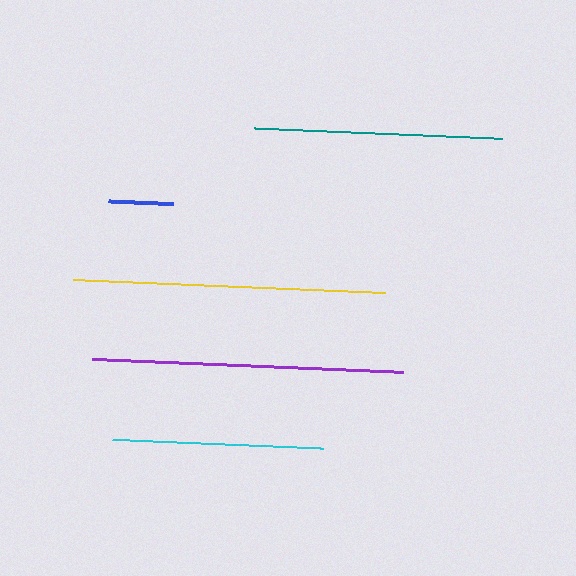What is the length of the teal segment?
The teal segment is approximately 249 pixels long.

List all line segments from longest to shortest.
From longest to shortest: yellow, purple, teal, cyan, blue.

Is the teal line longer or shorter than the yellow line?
The yellow line is longer than the teal line.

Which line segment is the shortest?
The blue line is the shortest at approximately 65 pixels.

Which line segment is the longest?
The yellow line is the longest at approximately 312 pixels.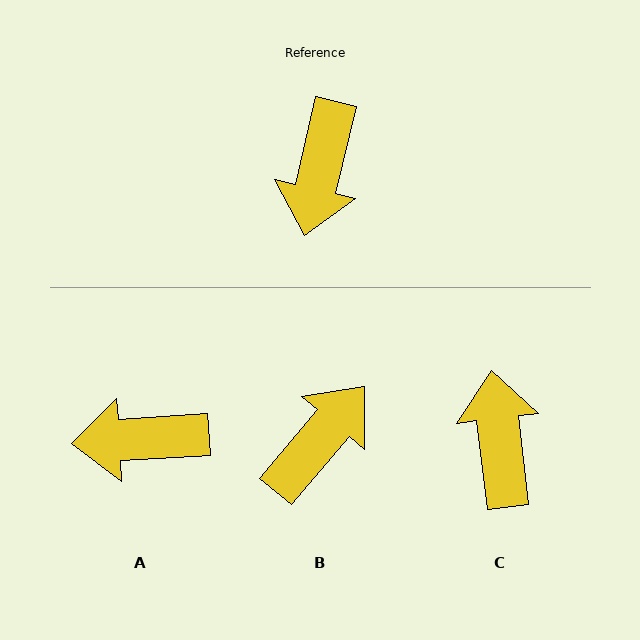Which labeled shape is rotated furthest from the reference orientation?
C, about 160 degrees away.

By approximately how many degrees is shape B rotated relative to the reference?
Approximately 153 degrees counter-clockwise.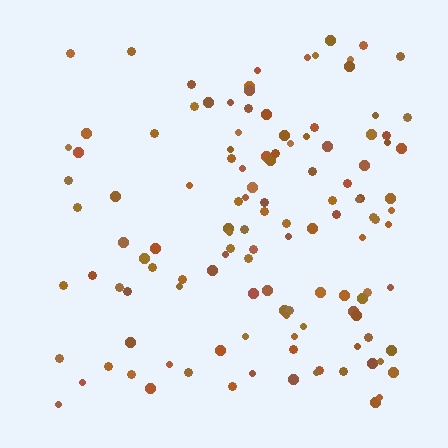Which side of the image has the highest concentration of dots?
The right.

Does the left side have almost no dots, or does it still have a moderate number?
Still a moderate number, just noticeably fewer than the right.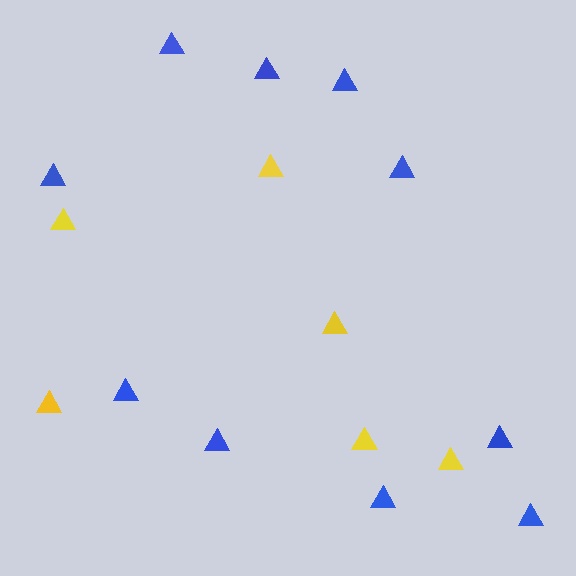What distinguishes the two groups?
There are 2 groups: one group of yellow triangles (6) and one group of blue triangles (10).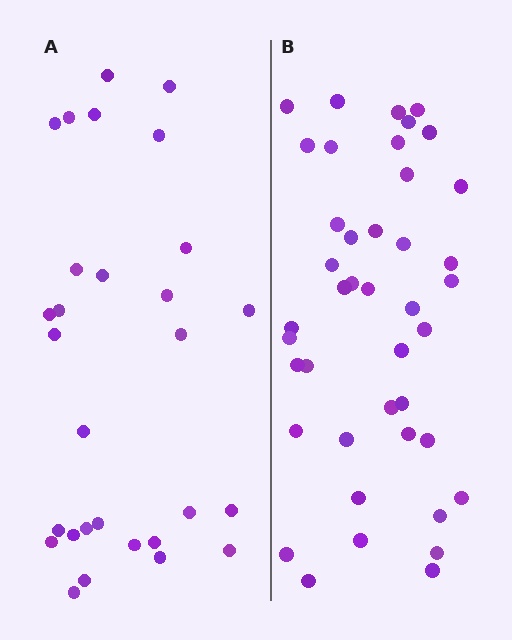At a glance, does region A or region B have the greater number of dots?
Region B (the right region) has more dots.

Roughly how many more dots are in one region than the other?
Region B has approximately 15 more dots than region A.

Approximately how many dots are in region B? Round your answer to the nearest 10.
About 40 dots. (The exact count is 42, which rounds to 40.)